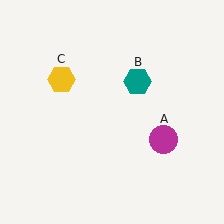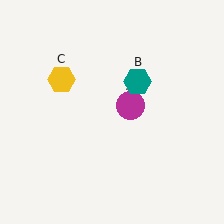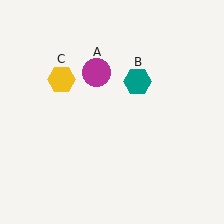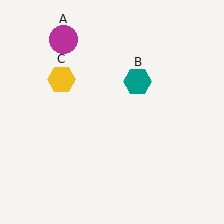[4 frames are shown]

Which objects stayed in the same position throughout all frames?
Teal hexagon (object B) and yellow hexagon (object C) remained stationary.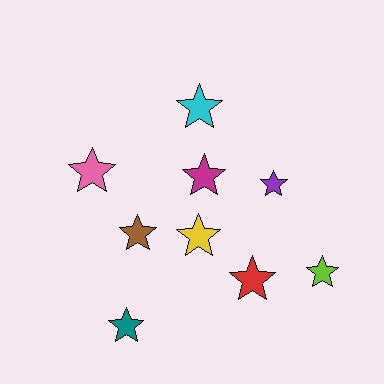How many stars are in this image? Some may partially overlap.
There are 9 stars.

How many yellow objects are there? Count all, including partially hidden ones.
There is 1 yellow object.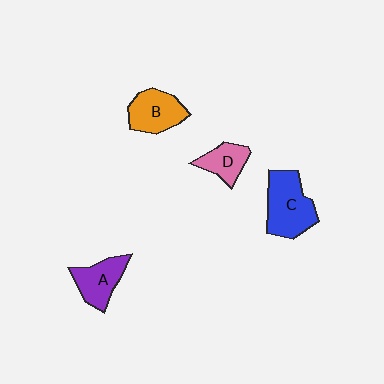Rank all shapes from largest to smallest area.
From largest to smallest: C (blue), B (orange), A (purple), D (pink).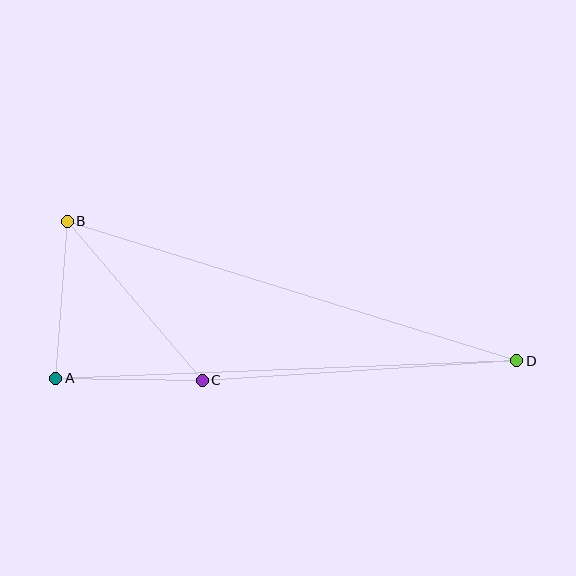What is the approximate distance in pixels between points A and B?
The distance between A and B is approximately 157 pixels.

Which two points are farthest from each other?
Points B and D are farthest from each other.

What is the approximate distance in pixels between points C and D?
The distance between C and D is approximately 315 pixels.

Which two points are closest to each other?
Points A and C are closest to each other.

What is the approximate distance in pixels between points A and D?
The distance between A and D is approximately 461 pixels.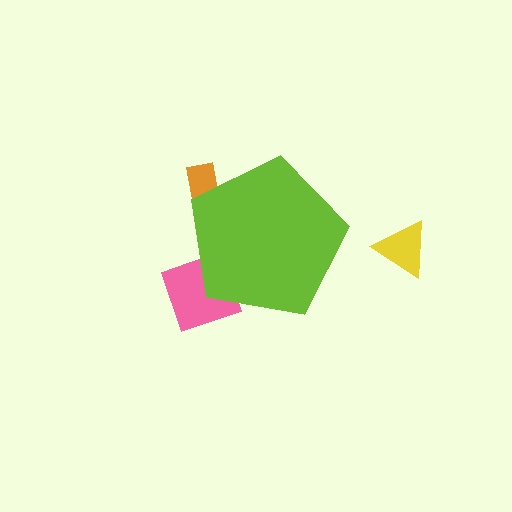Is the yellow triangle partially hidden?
No, the yellow triangle is fully visible.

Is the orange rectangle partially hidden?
Yes, the orange rectangle is partially hidden behind the lime pentagon.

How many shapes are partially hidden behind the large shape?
2 shapes are partially hidden.